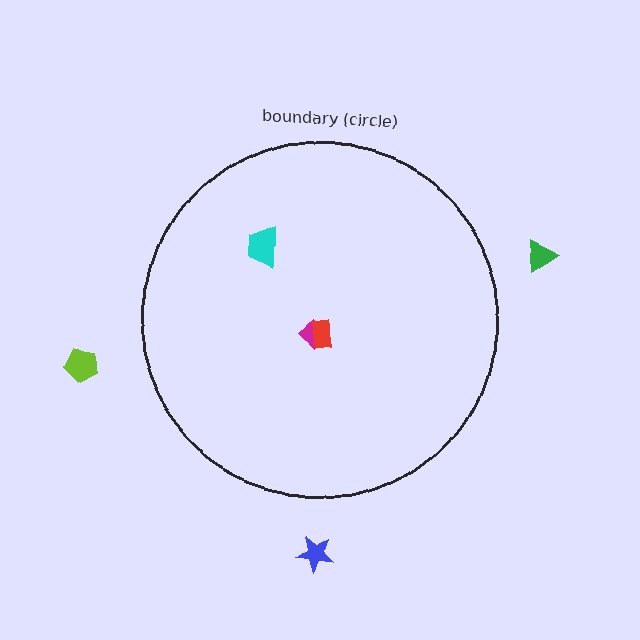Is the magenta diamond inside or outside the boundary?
Inside.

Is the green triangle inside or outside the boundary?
Outside.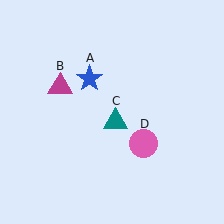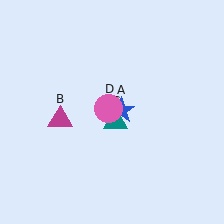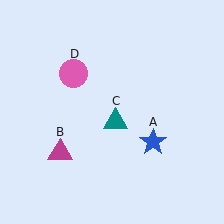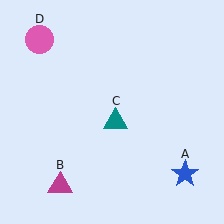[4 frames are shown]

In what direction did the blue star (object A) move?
The blue star (object A) moved down and to the right.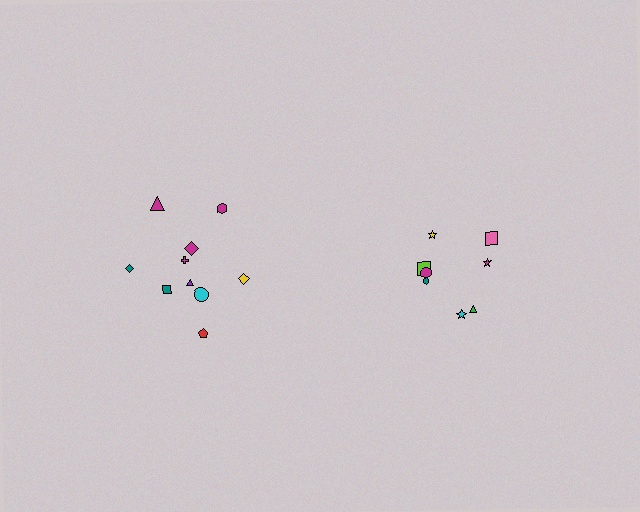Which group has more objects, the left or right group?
The left group.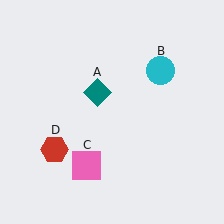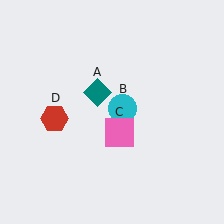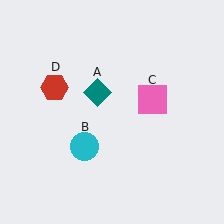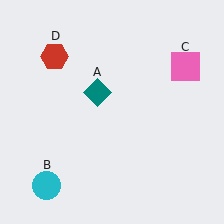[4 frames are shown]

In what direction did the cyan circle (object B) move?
The cyan circle (object B) moved down and to the left.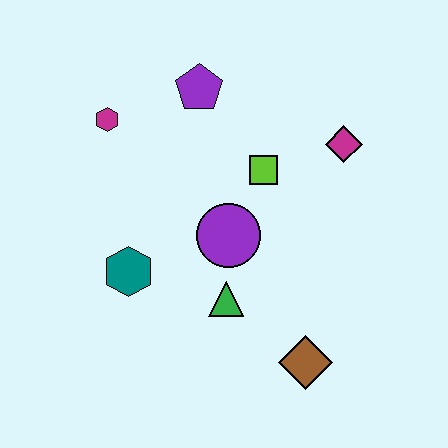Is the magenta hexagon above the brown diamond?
Yes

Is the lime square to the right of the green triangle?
Yes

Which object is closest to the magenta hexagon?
The purple pentagon is closest to the magenta hexagon.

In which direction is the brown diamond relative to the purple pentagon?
The brown diamond is below the purple pentagon.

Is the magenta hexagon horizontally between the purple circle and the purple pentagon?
No